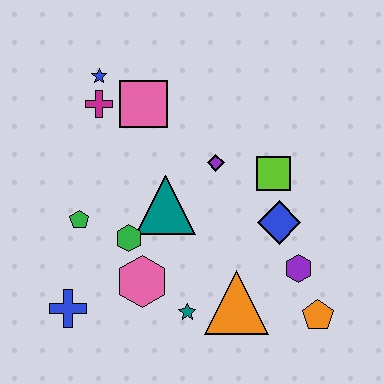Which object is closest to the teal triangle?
The green hexagon is closest to the teal triangle.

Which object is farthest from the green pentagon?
The orange pentagon is farthest from the green pentagon.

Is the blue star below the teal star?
No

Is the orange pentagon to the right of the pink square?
Yes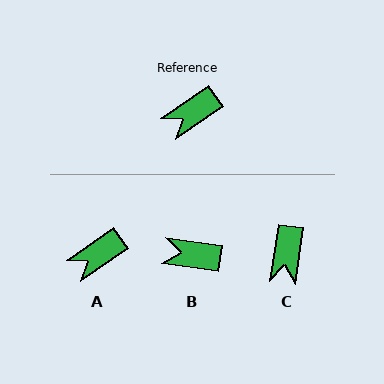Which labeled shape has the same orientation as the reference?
A.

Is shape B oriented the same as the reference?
No, it is off by about 43 degrees.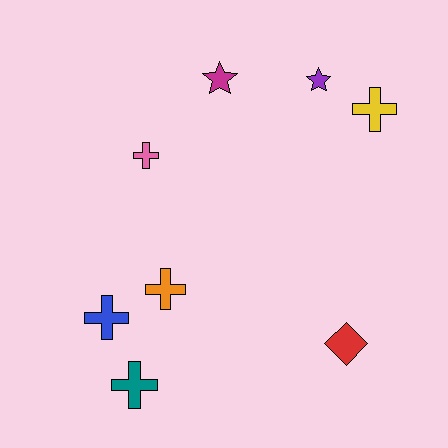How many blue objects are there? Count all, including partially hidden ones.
There is 1 blue object.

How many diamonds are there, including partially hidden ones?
There is 1 diamond.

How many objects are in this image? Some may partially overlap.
There are 8 objects.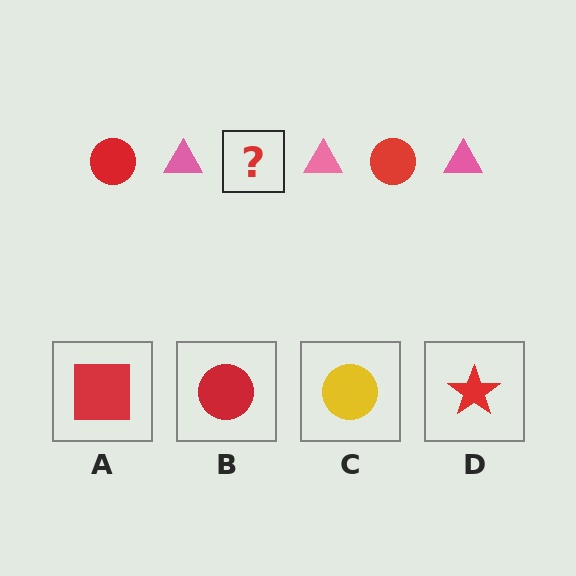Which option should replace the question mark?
Option B.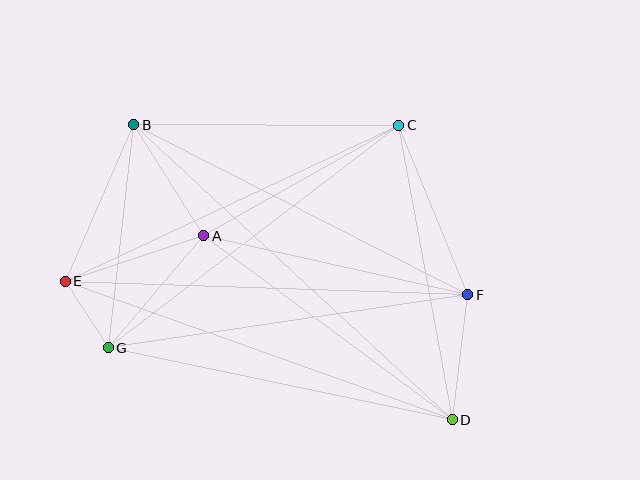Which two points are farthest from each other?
Points B and D are farthest from each other.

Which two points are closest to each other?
Points E and G are closest to each other.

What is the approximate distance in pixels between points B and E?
The distance between B and E is approximately 171 pixels.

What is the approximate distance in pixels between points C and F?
The distance between C and F is approximately 183 pixels.